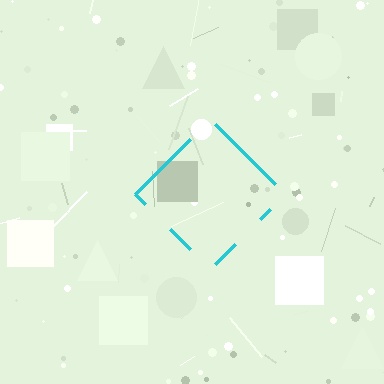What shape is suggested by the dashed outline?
The dashed outline suggests a diamond.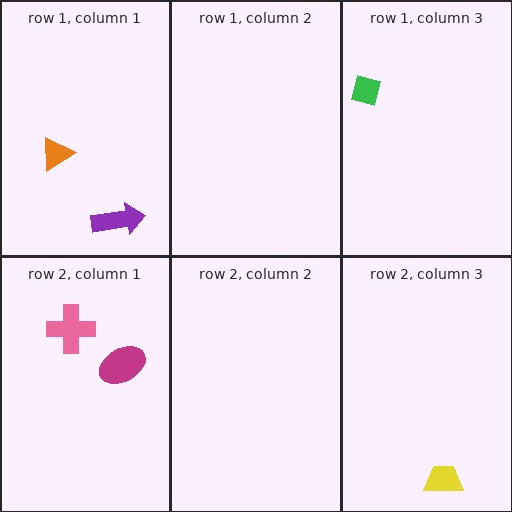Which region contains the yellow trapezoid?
The row 2, column 3 region.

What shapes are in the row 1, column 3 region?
The green square.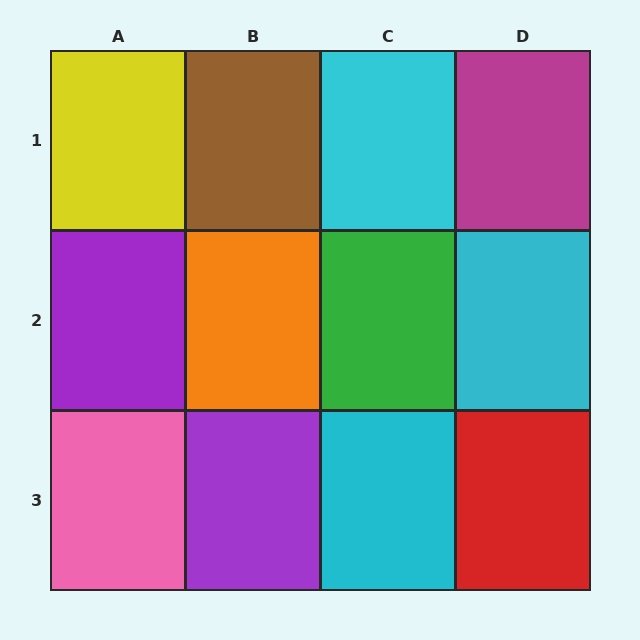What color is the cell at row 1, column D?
Magenta.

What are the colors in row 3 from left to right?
Pink, purple, cyan, red.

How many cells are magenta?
1 cell is magenta.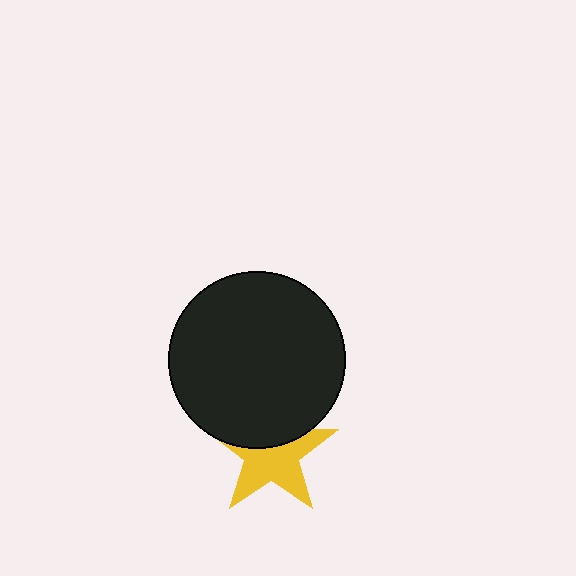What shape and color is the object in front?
The object in front is a black circle.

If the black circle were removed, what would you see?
You would see the complete yellow star.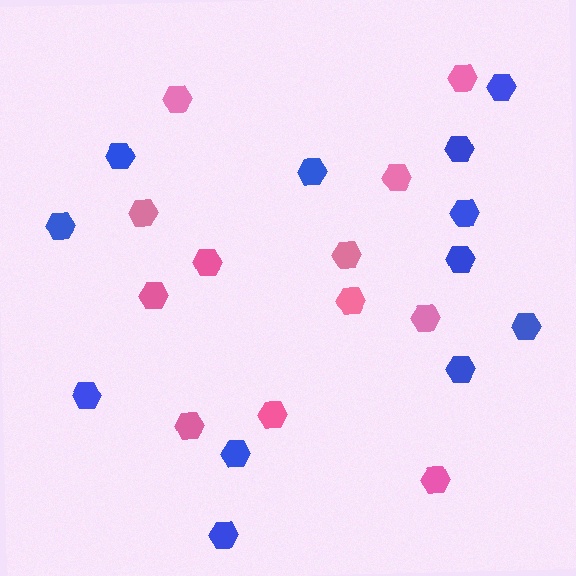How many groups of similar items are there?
There are 2 groups: one group of pink hexagons (12) and one group of blue hexagons (12).